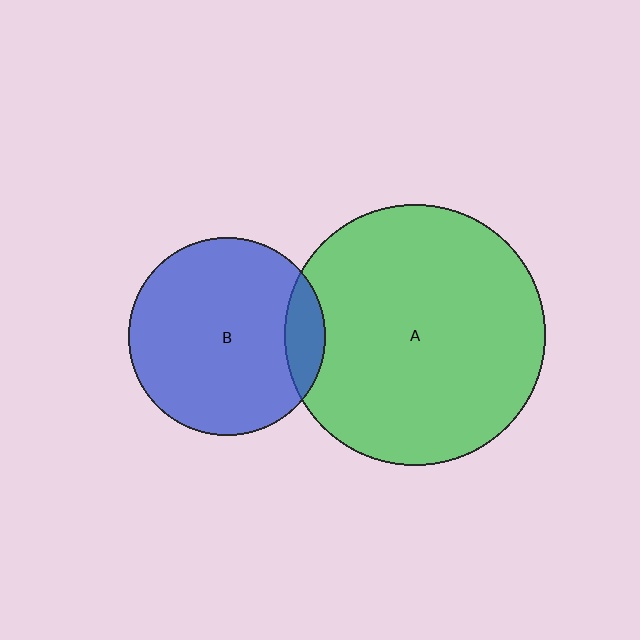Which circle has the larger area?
Circle A (green).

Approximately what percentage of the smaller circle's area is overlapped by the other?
Approximately 10%.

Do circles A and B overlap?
Yes.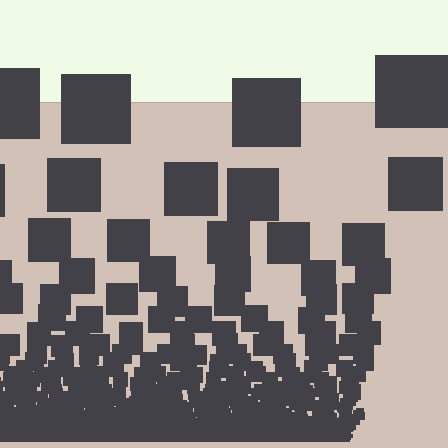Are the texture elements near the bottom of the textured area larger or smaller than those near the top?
Smaller. The gradient is inverted — elements near the bottom are smaller and denser.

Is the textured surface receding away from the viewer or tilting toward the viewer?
The surface appears to tilt toward the viewer. Texture elements get larger and sparser toward the top.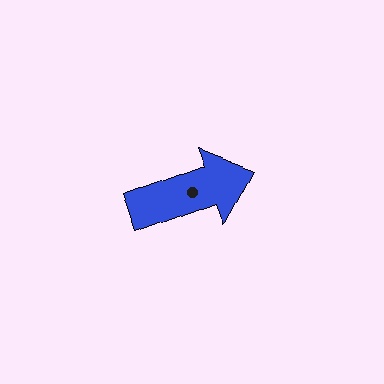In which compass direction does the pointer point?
East.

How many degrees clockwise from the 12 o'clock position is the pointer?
Approximately 70 degrees.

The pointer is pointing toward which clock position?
Roughly 2 o'clock.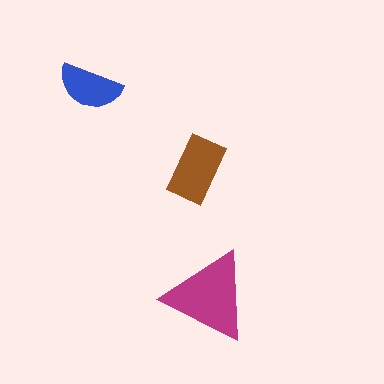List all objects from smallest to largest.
The blue semicircle, the brown rectangle, the magenta triangle.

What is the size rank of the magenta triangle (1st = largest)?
1st.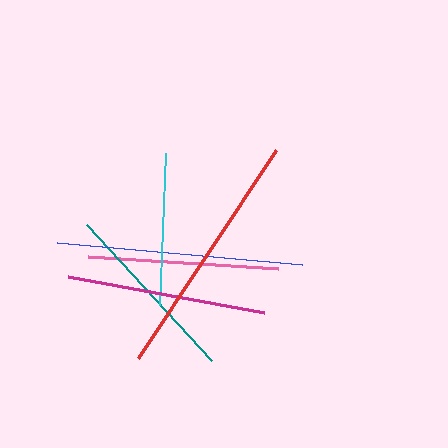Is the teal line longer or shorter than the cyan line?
The teal line is longer than the cyan line.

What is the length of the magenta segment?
The magenta segment is approximately 200 pixels long.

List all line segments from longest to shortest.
From longest to shortest: red, blue, magenta, pink, teal, cyan.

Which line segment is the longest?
The red line is the longest at approximately 249 pixels.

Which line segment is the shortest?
The cyan line is the shortest at approximately 152 pixels.